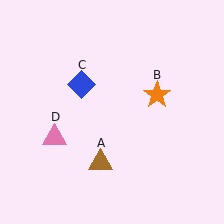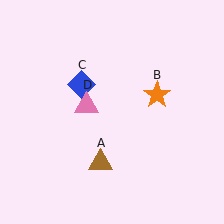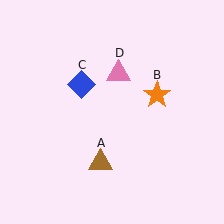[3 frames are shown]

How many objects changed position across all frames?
1 object changed position: pink triangle (object D).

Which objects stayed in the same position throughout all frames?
Brown triangle (object A) and orange star (object B) and blue diamond (object C) remained stationary.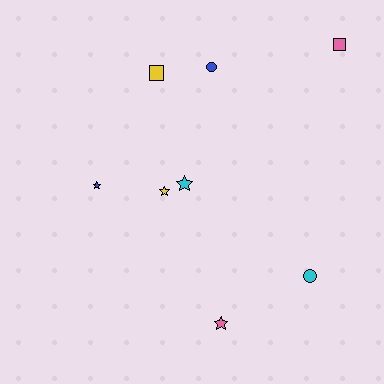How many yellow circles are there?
There are no yellow circles.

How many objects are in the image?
There are 8 objects.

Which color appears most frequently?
Pink, with 2 objects.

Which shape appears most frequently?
Star, with 4 objects.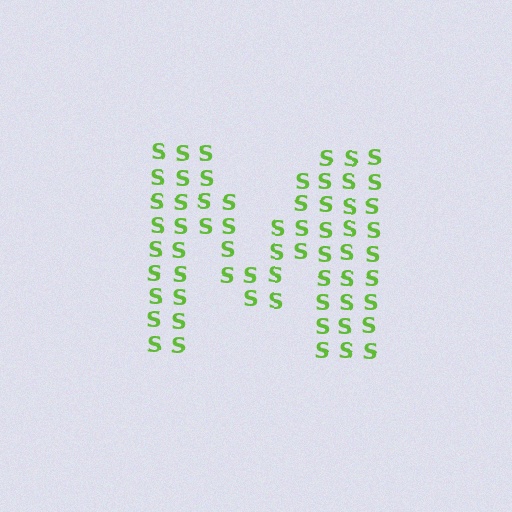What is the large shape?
The large shape is the letter M.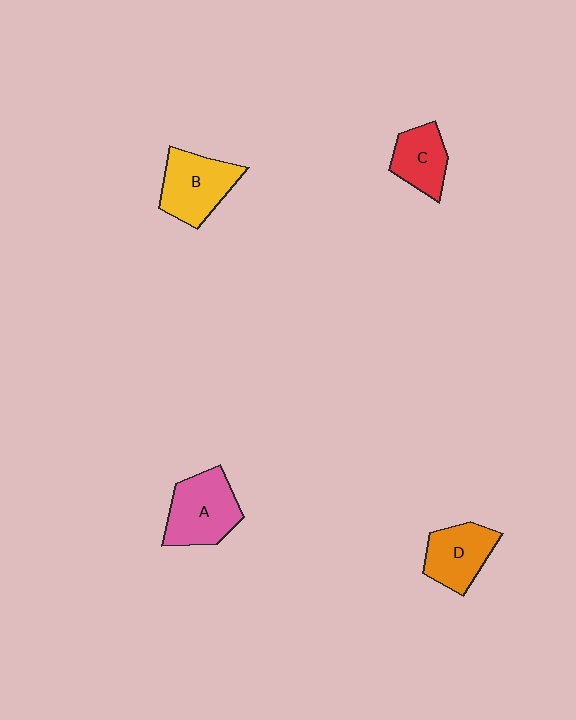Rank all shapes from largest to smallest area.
From largest to smallest: A (pink), B (yellow), D (orange), C (red).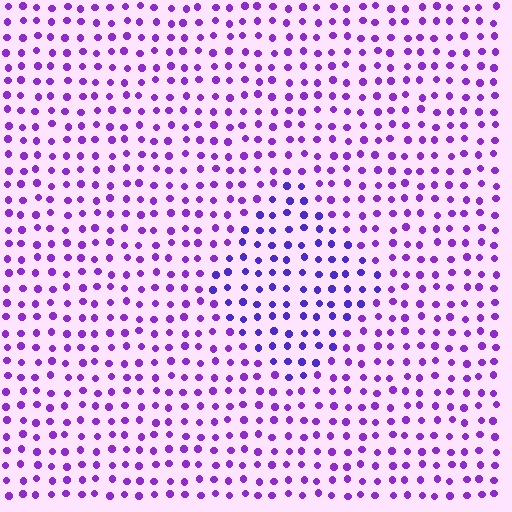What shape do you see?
I see a diamond.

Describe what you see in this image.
The image is filled with small purple elements in a uniform arrangement. A diamond-shaped region is visible where the elements are tinted to a slightly different hue, forming a subtle color boundary.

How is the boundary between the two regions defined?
The boundary is defined purely by a slight shift in hue (about 26 degrees). Spacing, size, and orientation are identical on both sides.